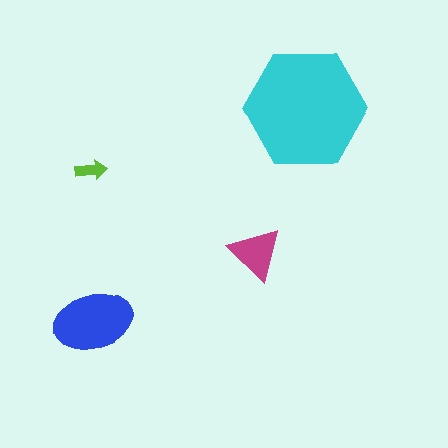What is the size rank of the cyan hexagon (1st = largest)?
1st.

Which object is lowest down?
The blue ellipse is bottommost.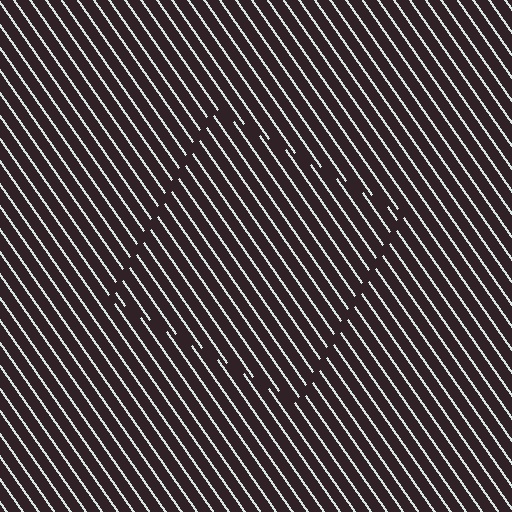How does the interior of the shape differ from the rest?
The interior of the shape contains the same grating, shifted by half a period — the contour is defined by the phase discontinuity where line-ends from the inner and outer gratings abut.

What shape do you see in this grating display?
An illusory square. The interior of the shape contains the same grating, shifted by half a period — the contour is defined by the phase discontinuity where line-ends from the inner and outer gratings abut.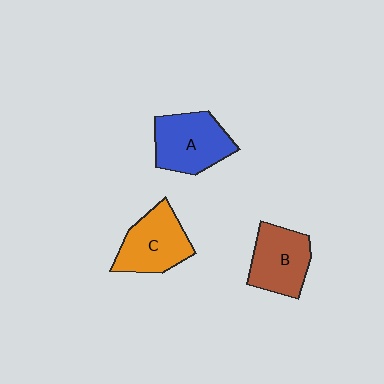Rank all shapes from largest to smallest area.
From largest to smallest: A (blue), C (orange), B (brown).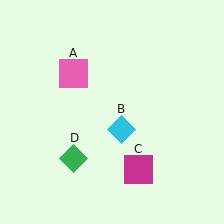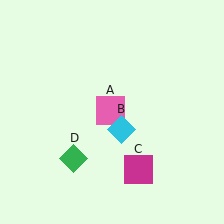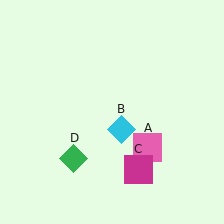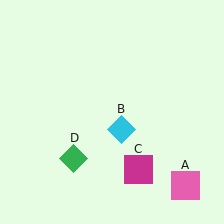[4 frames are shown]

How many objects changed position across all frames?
1 object changed position: pink square (object A).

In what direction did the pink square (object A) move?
The pink square (object A) moved down and to the right.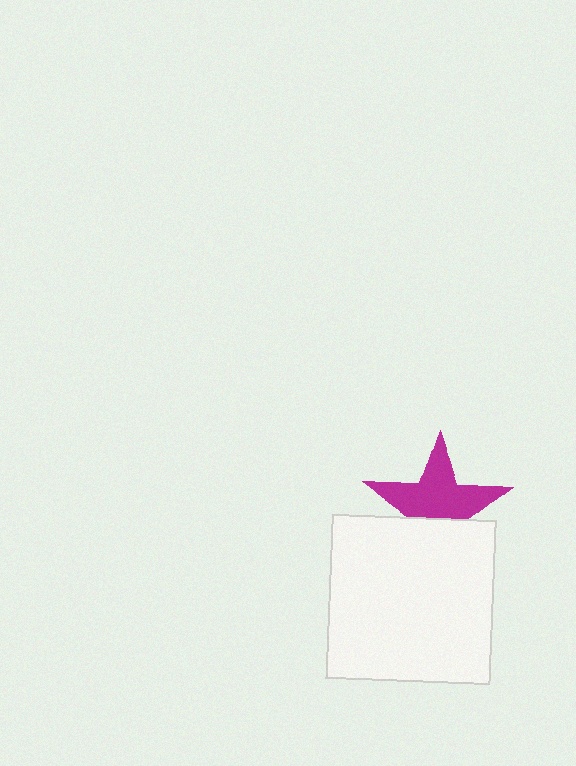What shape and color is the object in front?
The object in front is a white rectangle.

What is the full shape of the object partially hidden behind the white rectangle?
The partially hidden object is a magenta star.